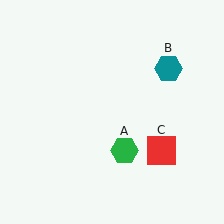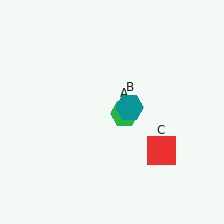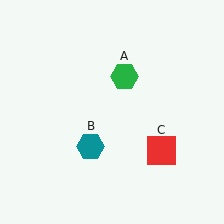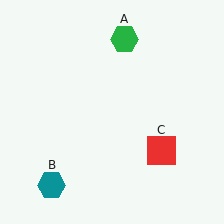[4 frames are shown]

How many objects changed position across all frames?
2 objects changed position: green hexagon (object A), teal hexagon (object B).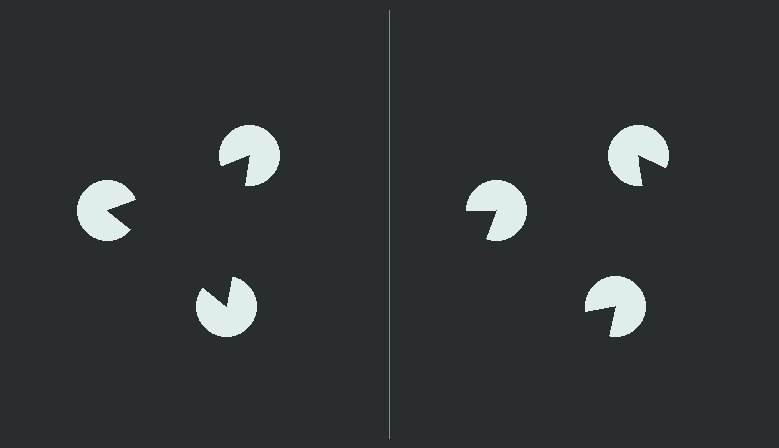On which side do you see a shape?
An illusory triangle appears on the left side. On the right side the wedge cuts are rotated, so no coherent shape forms.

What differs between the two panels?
The pac-man discs are positioned identically on both sides; only the wedge orientations differ. On the left they align to a triangle; on the right they are misaligned.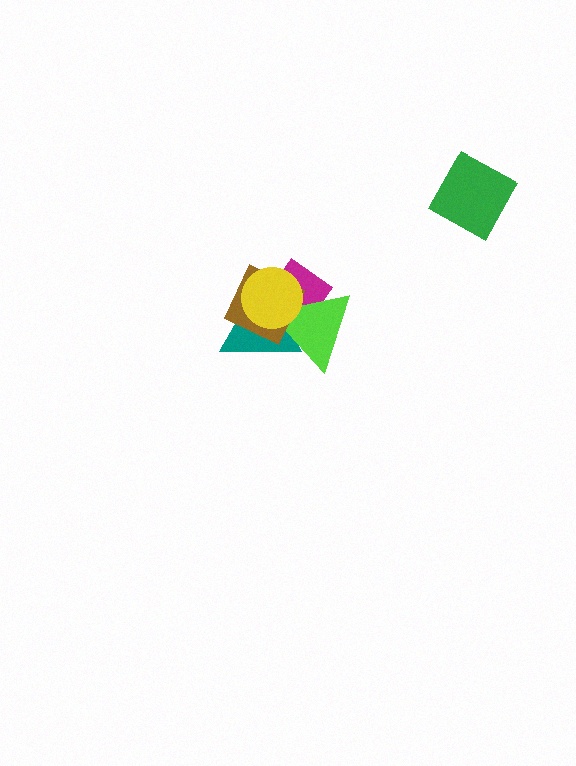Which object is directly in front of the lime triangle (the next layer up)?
The brown diamond is directly in front of the lime triangle.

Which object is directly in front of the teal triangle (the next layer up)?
The lime triangle is directly in front of the teal triangle.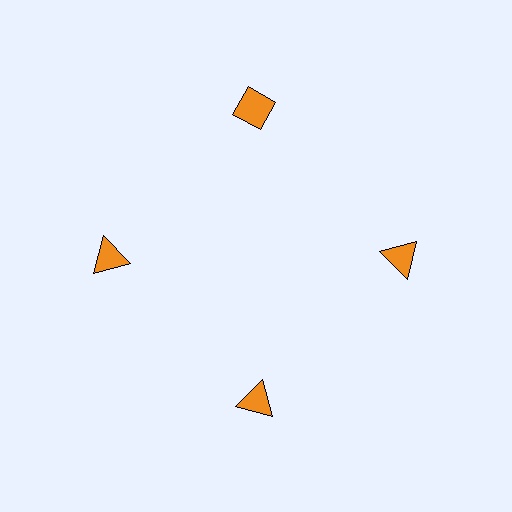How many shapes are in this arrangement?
There are 4 shapes arranged in a ring pattern.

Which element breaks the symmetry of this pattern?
The orange diamond at roughly the 12 o'clock position breaks the symmetry. All other shapes are orange triangles.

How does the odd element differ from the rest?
It has a different shape: diamond instead of triangle.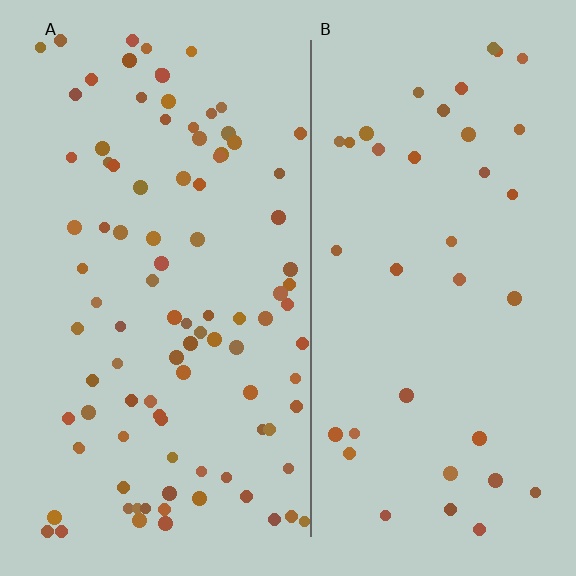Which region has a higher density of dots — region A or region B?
A (the left).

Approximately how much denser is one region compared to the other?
Approximately 2.5× — region A over region B.